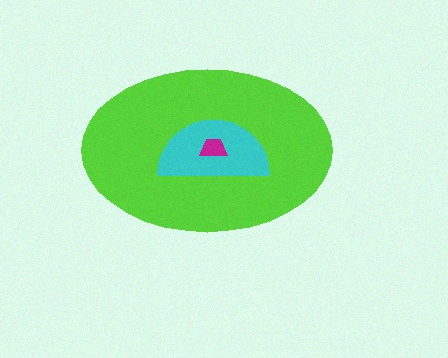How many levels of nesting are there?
3.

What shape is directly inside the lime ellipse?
The cyan semicircle.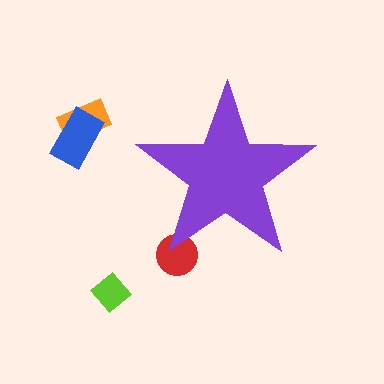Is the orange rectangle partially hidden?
No, the orange rectangle is fully visible.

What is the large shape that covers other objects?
A purple star.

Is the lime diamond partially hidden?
No, the lime diamond is fully visible.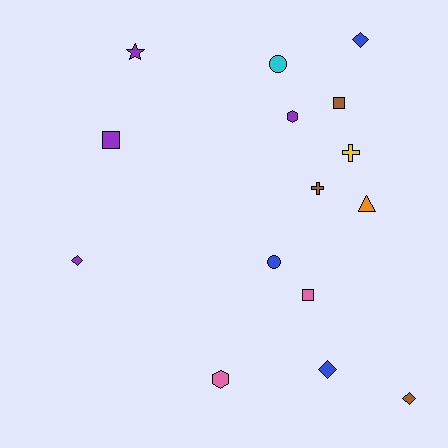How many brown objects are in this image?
There are 3 brown objects.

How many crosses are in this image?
There are 2 crosses.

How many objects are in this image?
There are 15 objects.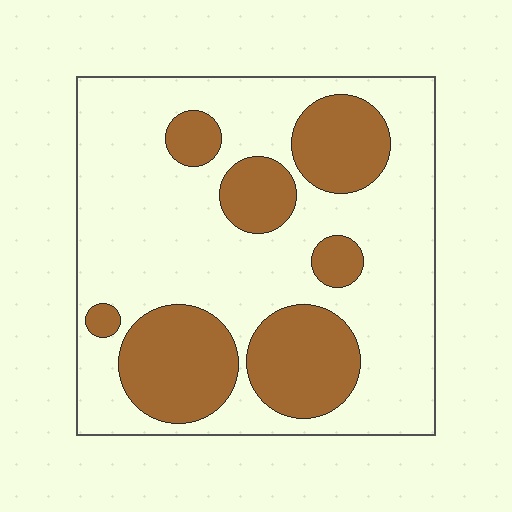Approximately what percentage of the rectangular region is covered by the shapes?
Approximately 30%.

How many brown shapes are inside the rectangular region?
7.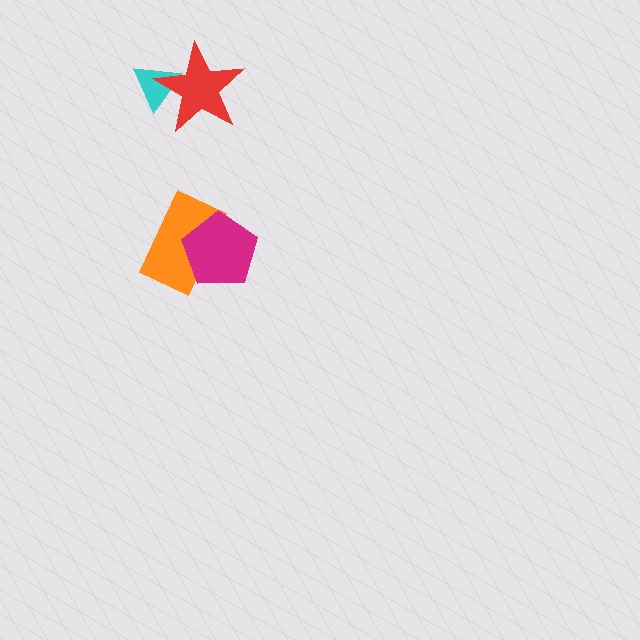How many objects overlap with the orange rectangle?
1 object overlaps with the orange rectangle.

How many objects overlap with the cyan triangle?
1 object overlaps with the cyan triangle.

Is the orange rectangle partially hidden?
Yes, it is partially covered by another shape.